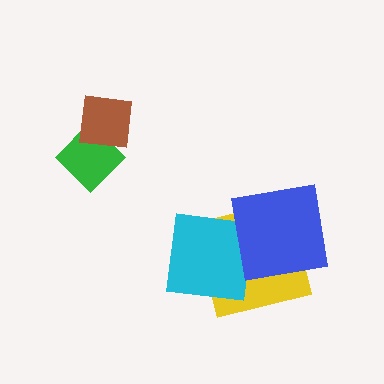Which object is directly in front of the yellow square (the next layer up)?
The cyan square is directly in front of the yellow square.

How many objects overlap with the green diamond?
1 object overlaps with the green diamond.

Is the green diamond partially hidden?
Yes, it is partially covered by another shape.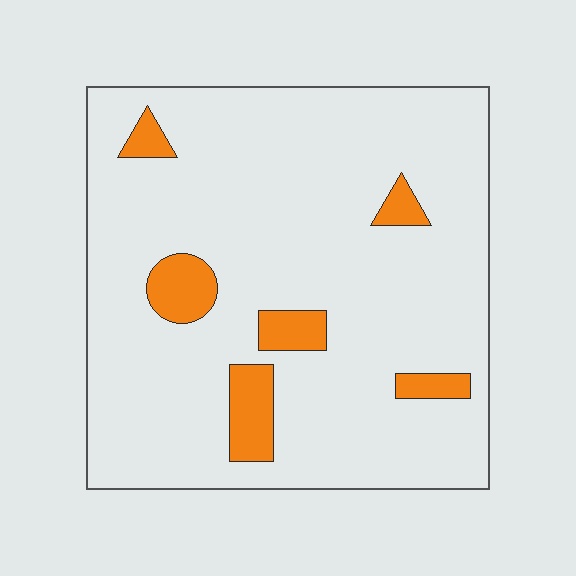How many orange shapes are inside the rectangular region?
6.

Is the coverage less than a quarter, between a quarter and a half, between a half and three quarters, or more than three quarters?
Less than a quarter.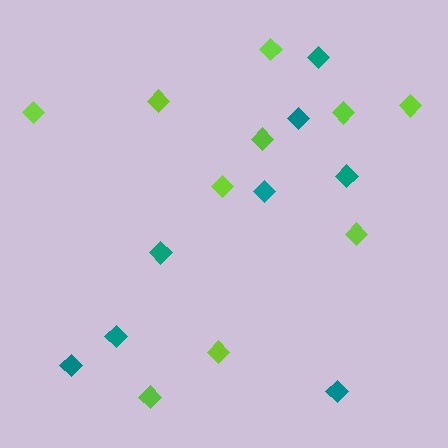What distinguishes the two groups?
There are 2 groups: one group of lime diamonds (10) and one group of teal diamonds (8).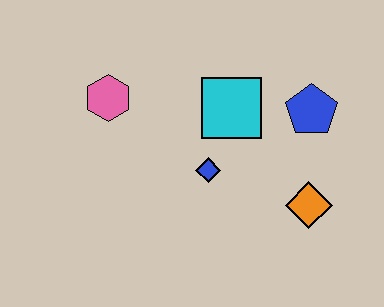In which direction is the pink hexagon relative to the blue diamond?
The pink hexagon is to the left of the blue diamond.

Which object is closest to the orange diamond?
The blue pentagon is closest to the orange diamond.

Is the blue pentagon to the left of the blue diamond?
No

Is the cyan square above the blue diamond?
Yes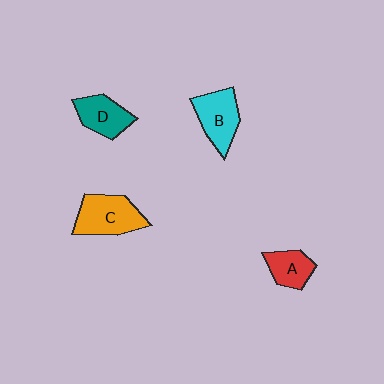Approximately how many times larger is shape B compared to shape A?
Approximately 1.4 times.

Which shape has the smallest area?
Shape A (red).